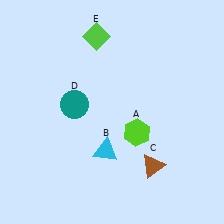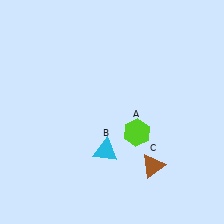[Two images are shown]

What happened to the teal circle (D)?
The teal circle (D) was removed in Image 2. It was in the top-left area of Image 1.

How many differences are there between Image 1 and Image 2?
There are 2 differences between the two images.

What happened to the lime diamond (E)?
The lime diamond (E) was removed in Image 2. It was in the top-left area of Image 1.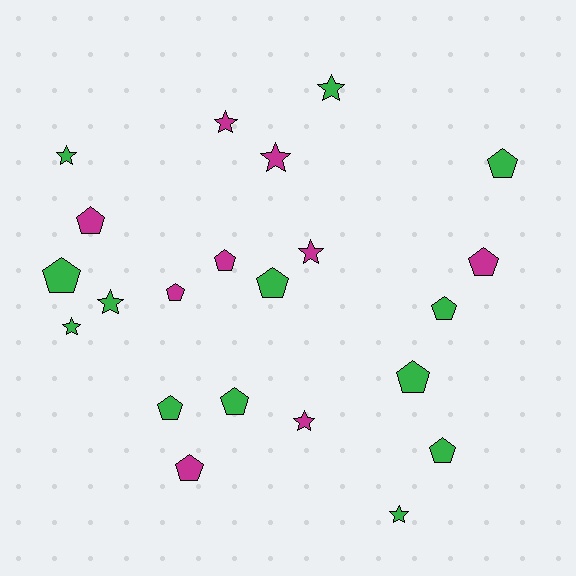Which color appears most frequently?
Green, with 13 objects.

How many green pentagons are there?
There are 8 green pentagons.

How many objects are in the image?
There are 22 objects.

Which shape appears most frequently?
Pentagon, with 13 objects.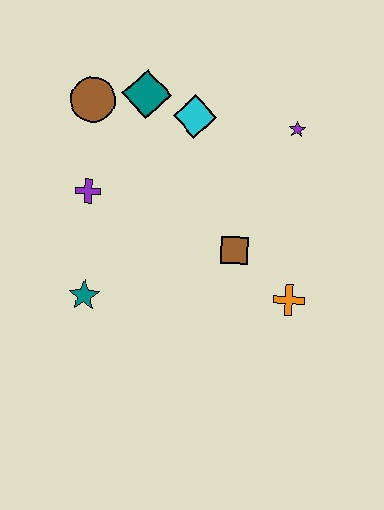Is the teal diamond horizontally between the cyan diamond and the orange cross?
No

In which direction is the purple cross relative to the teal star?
The purple cross is above the teal star.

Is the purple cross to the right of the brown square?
No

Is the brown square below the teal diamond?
Yes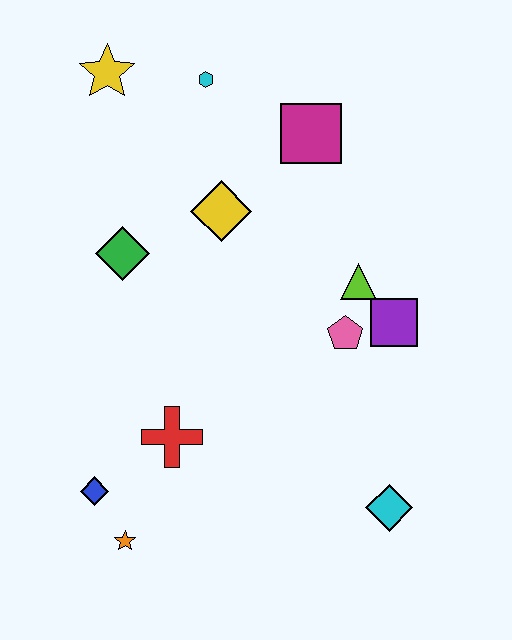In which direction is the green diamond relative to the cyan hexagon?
The green diamond is below the cyan hexagon.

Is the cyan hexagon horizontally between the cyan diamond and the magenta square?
No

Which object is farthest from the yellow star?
The cyan diamond is farthest from the yellow star.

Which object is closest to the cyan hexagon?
The yellow star is closest to the cyan hexagon.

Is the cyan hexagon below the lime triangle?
No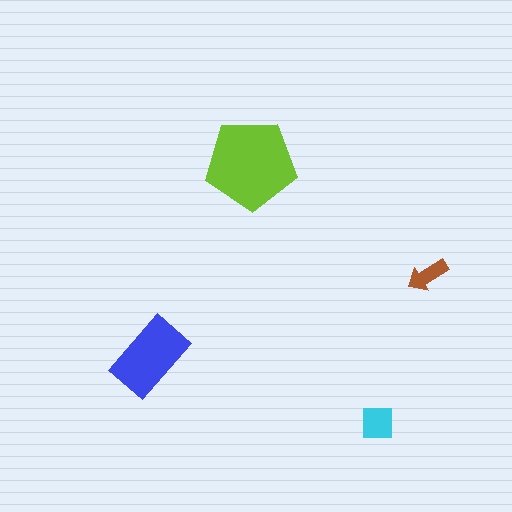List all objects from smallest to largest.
The brown arrow, the cyan square, the blue rectangle, the lime pentagon.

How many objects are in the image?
There are 4 objects in the image.